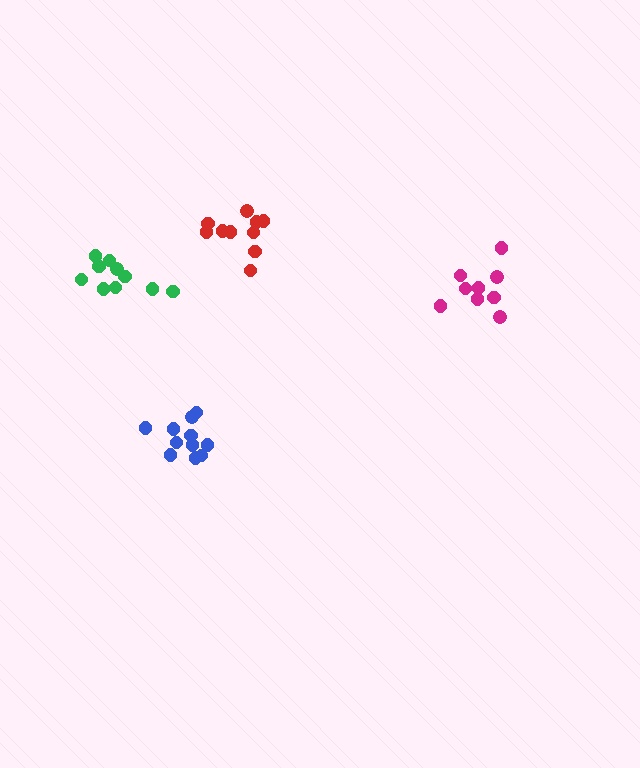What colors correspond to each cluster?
The clusters are colored: blue, magenta, green, red.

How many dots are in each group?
Group 1: 12 dots, Group 2: 9 dots, Group 3: 10 dots, Group 4: 10 dots (41 total).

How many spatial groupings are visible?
There are 4 spatial groupings.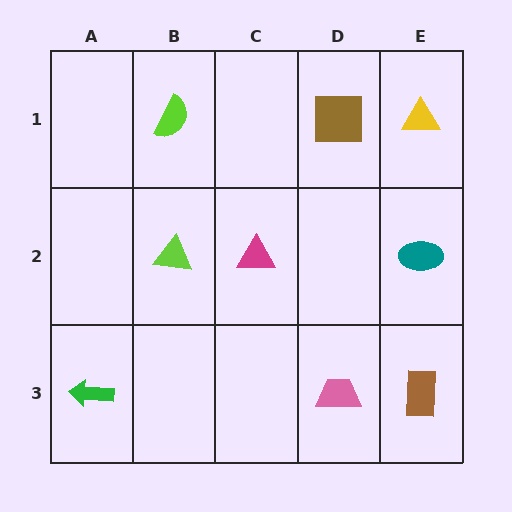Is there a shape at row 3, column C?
No, that cell is empty.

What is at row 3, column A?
A green arrow.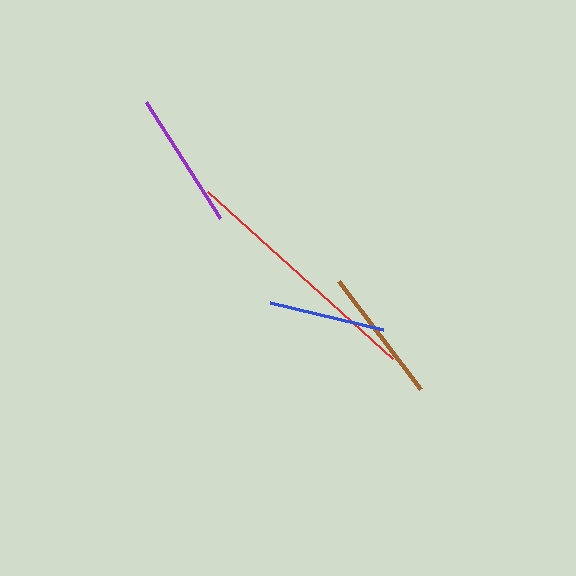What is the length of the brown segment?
The brown segment is approximately 136 pixels long.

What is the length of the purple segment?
The purple segment is approximately 138 pixels long.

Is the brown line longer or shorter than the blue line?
The brown line is longer than the blue line.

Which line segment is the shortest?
The blue line is the shortest at approximately 116 pixels.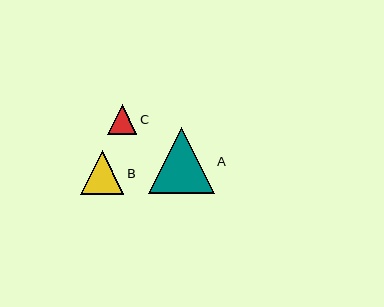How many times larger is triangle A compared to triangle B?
Triangle A is approximately 1.5 times the size of triangle B.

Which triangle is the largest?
Triangle A is the largest with a size of approximately 66 pixels.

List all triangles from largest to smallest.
From largest to smallest: A, B, C.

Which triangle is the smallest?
Triangle C is the smallest with a size of approximately 30 pixels.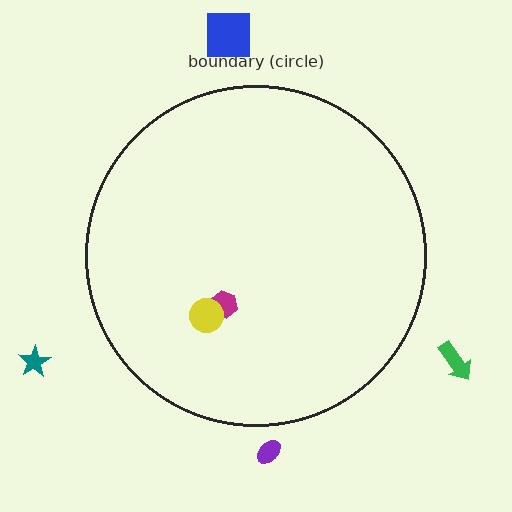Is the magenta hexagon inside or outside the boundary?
Inside.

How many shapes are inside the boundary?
2 inside, 4 outside.